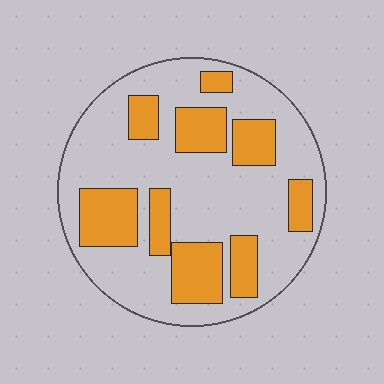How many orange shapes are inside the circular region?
9.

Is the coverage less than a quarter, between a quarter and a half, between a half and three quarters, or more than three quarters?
Between a quarter and a half.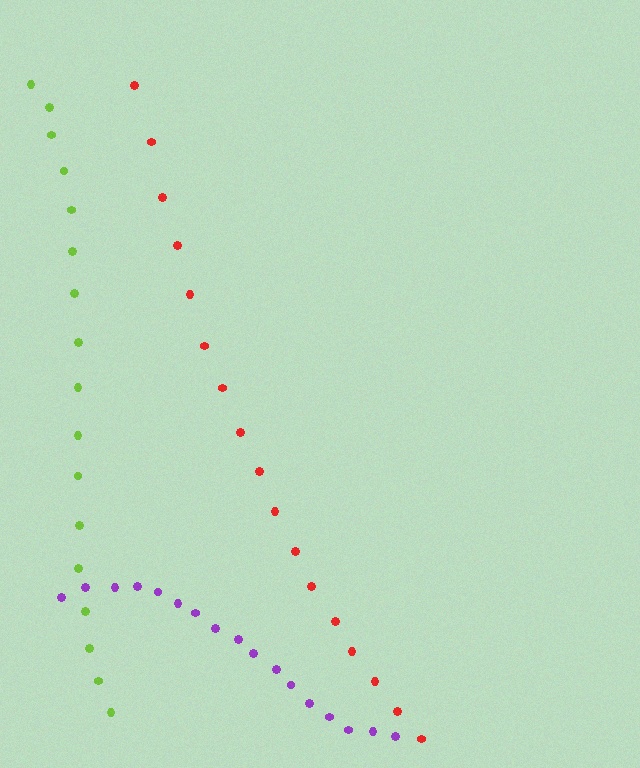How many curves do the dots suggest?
There are 3 distinct paths.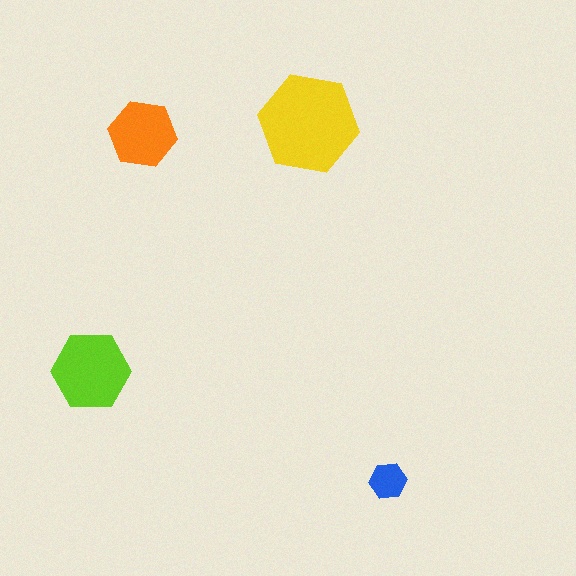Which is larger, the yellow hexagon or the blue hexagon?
The yellow one.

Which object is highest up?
The yellow hexagon is topmost.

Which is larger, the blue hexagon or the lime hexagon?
The lime one.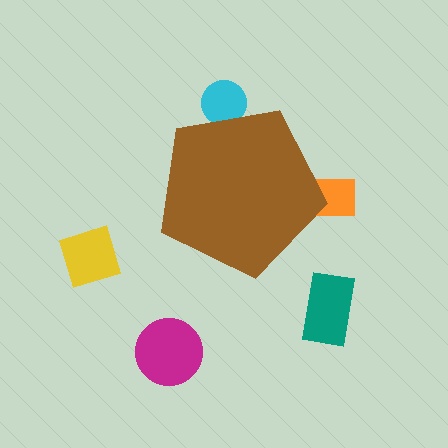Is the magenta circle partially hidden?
No, the magenta circle is fully visible.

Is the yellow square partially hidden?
No, the yellow square is fully visible.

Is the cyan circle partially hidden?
Yes, the cyan circle is partially hidden behind the brown pentagon.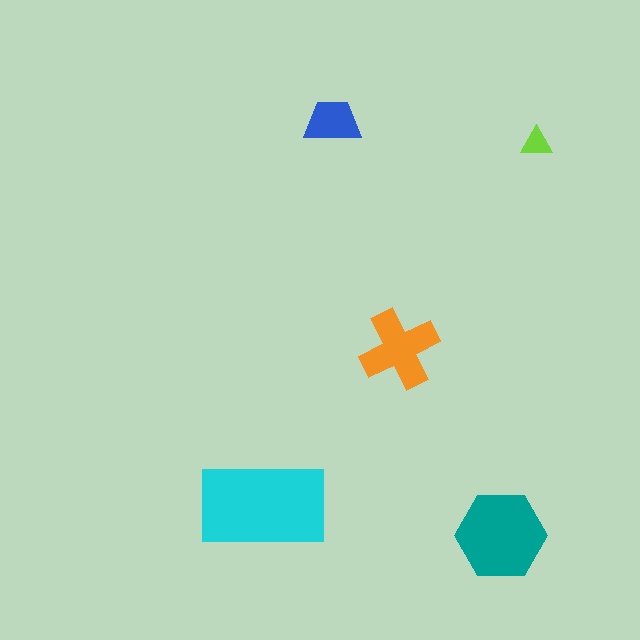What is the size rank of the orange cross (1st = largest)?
3rd.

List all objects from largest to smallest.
The cyan rectangle, the teal hexagon, the orange cross, the blue trapezoid, the lime triangle.